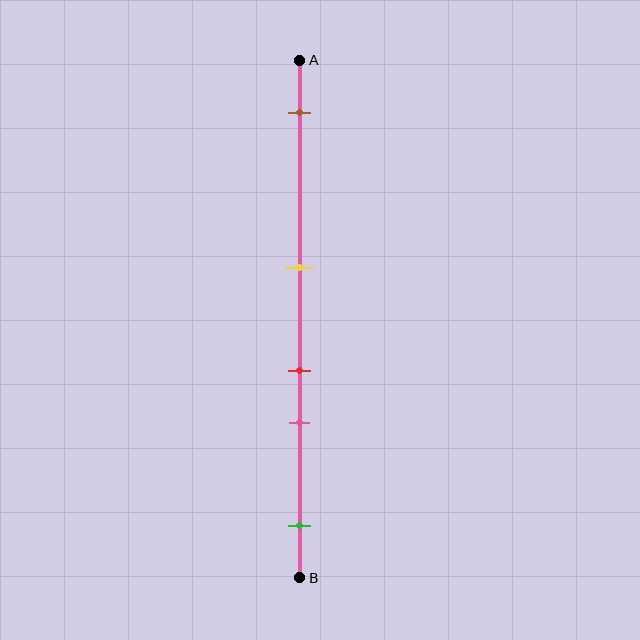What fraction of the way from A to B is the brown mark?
The brown mark is approximately 10% (0.1) of the way from A to B.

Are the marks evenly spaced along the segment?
No, the marks are not evenly spaced.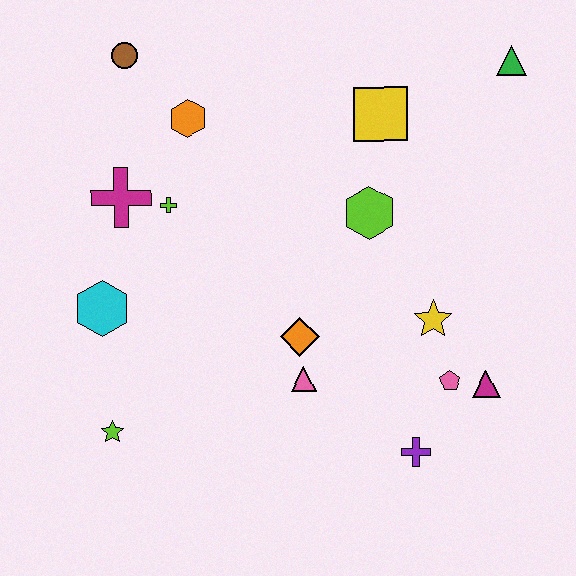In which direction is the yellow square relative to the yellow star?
The yellow square is above the yellow star.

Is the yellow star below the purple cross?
No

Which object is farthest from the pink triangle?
The green triangle is farthest from the pink triangle.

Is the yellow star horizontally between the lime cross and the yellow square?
No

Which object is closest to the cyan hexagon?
The magenta cross is closest to the cyan hexagon.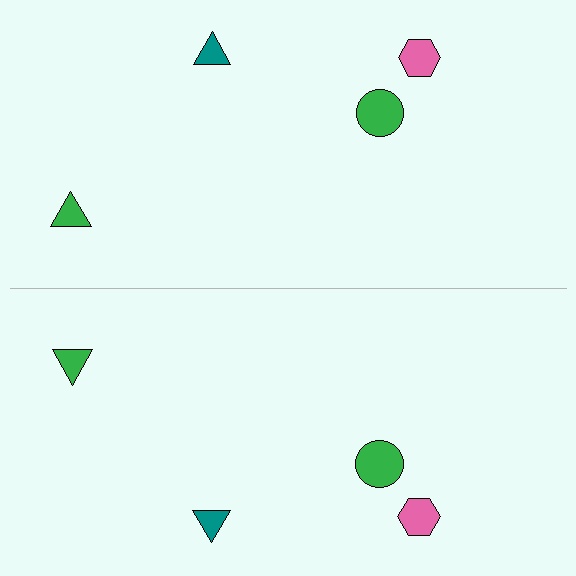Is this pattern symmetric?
Yes, this pattern has bilateral (reflection) symmetry.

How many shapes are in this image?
There are 8 shapes in this image.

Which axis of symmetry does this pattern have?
The pattern has a horizontal axis of symmetry running through the center of the image.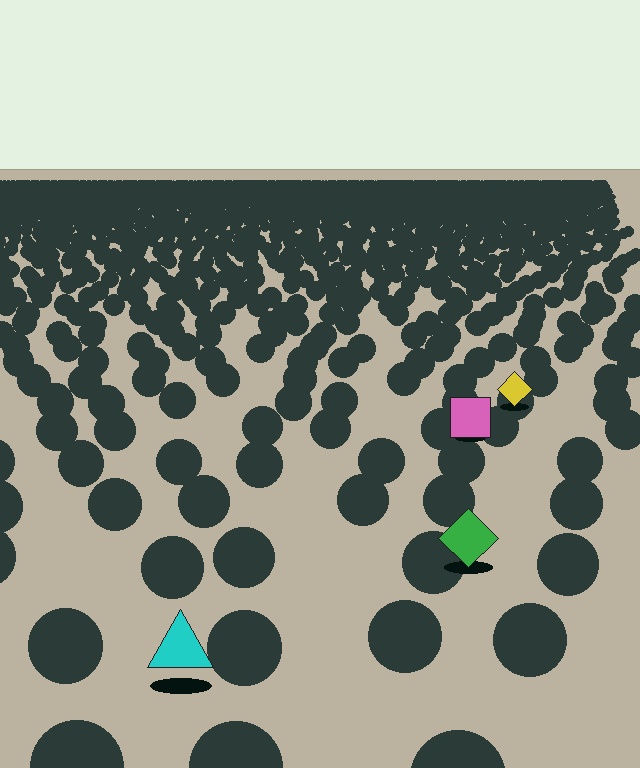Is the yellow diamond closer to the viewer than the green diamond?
No. The green diamond is closer — you can tell from the texture gradient: the ground texture is coarser near it.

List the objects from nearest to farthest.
From nearest to farthest: the cyan triangle, the green diamond, the pink square, the yellow diamond.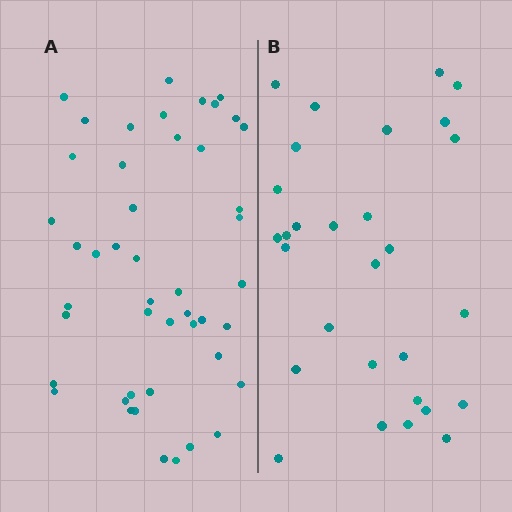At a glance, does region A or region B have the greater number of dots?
Region A (the left region) has more dots.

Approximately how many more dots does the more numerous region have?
Region A has approximately 15 more dots than region B.